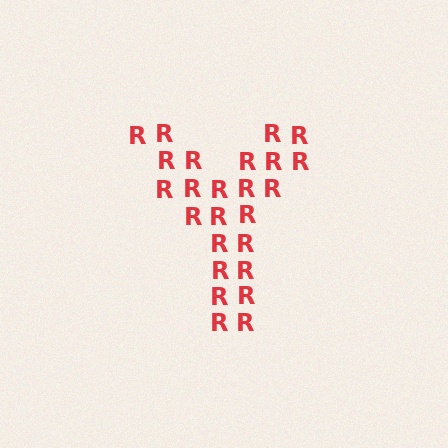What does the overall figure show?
The overall figure shows the letter Y.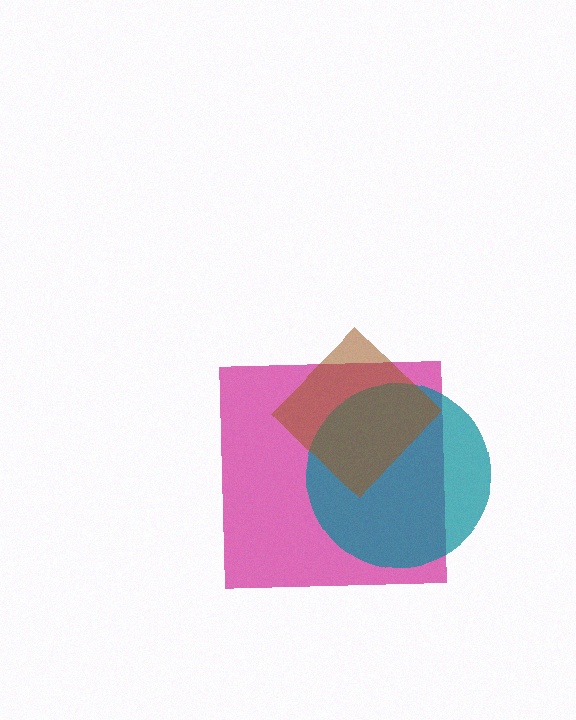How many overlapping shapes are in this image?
There are 3 overlapping shapes in the image.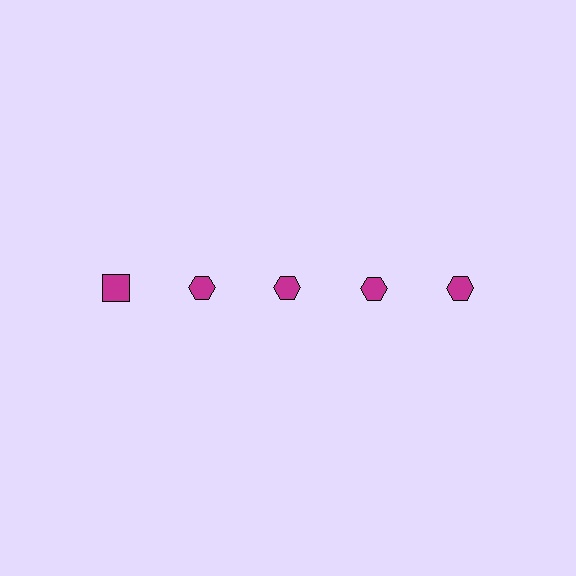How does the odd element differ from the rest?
It has a different shape: square instead of hexagon.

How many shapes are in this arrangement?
There are 5 shapes arranged in a grid pattern.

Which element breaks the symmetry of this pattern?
The magenta square in the top row, leftmost column breaks the symmetry. All other shapes are magenta hexagons.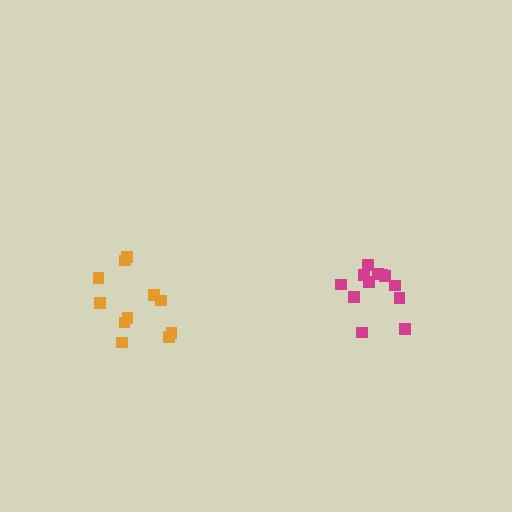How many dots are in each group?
Group 1: 11 dots, Group 2: 12 dots (23 total).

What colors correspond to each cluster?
The clusters are colored: orange, magenta.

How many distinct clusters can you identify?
There are 2 distinct clusters.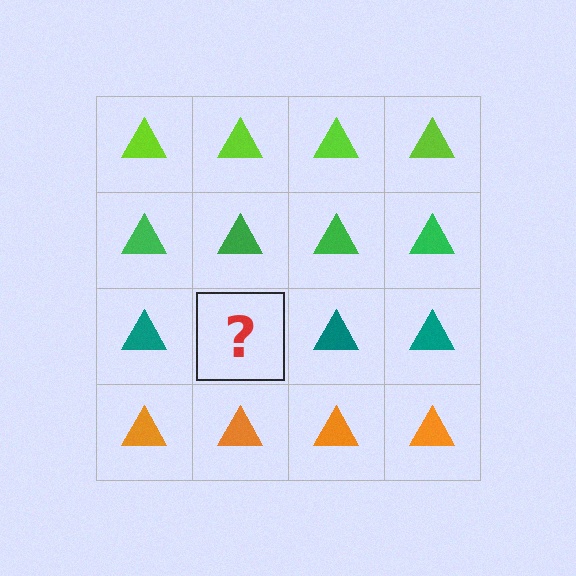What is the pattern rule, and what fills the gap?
The rule is that each row has a consistent color. The gap should be filled with a teal triangle.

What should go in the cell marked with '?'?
The missing cell should contain a teal triangle.